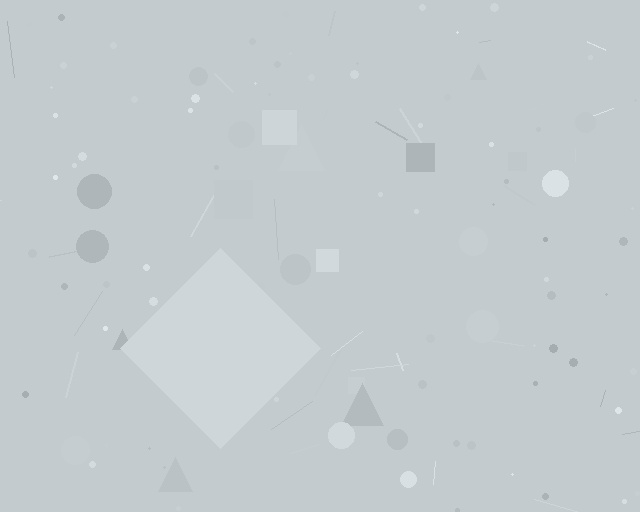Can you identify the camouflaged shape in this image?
The camouflaged shape is a diamond.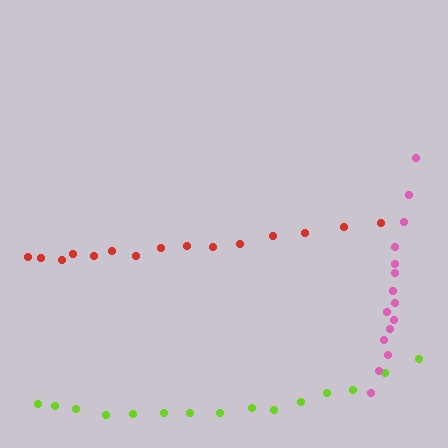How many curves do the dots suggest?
There are 3 distinct paths.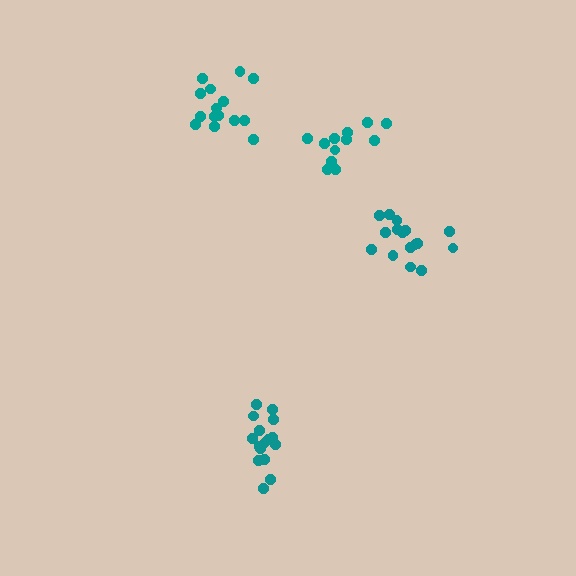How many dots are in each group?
Group 1: 16 dots, Group 2: 15 dots, Group 3: 12 dots, Group 4: 16 dots (59 total).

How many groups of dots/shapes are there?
There are 4 groups.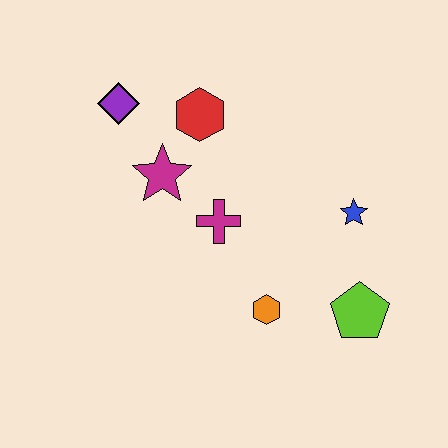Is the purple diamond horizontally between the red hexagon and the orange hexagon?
No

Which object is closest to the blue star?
The lime pentagon is closest to the blue star.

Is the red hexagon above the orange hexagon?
Yes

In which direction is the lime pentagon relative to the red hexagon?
The lime pentagon is below the red hexagon.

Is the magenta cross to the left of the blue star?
Yes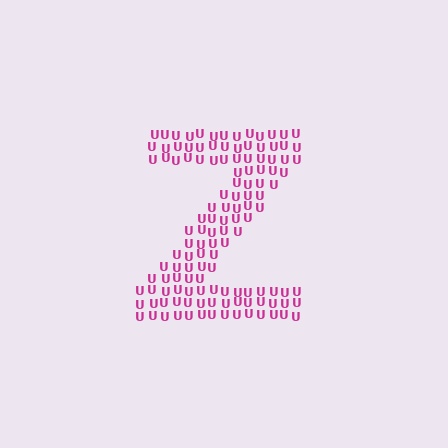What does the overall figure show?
The overall figure shows the letter Z.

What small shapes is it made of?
It is made of small letter U's.